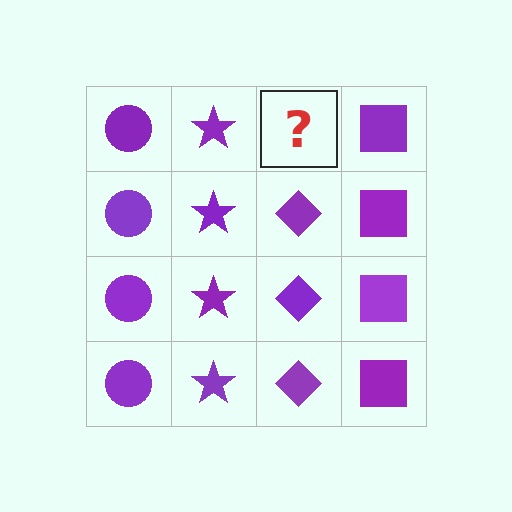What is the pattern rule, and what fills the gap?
The rule is that each column has a consistent shape. The gap should be filled with a purple diamond.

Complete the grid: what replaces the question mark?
The question mark should be replaced with a purple diamond.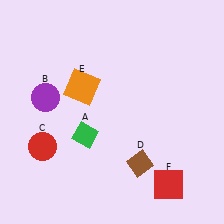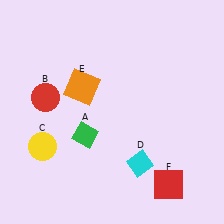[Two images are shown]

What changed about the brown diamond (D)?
In Image 1, D is brown. In Image 2, it changed to cyan.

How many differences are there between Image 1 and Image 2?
There are 3 differences between the two images.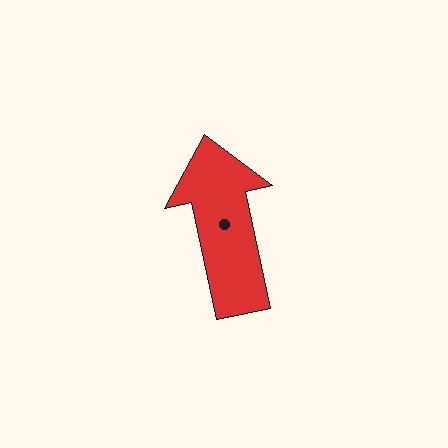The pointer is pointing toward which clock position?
Roughly 12 o'clock.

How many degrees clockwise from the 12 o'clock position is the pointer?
Approximately 348 degrees.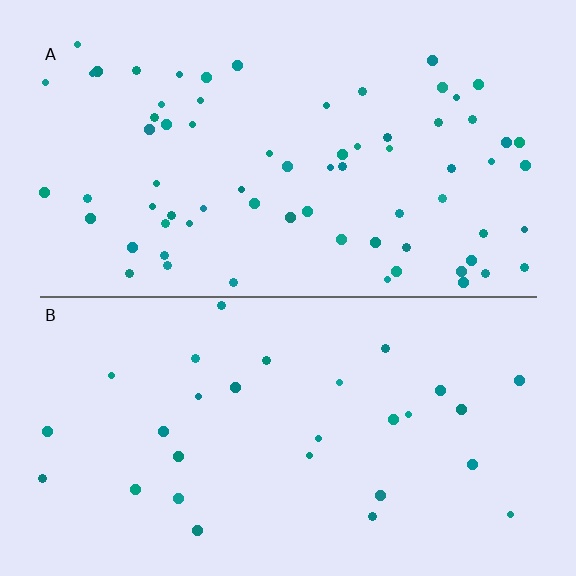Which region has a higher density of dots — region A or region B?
A (the top).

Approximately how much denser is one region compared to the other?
Approximately 2.4× — region A over region B.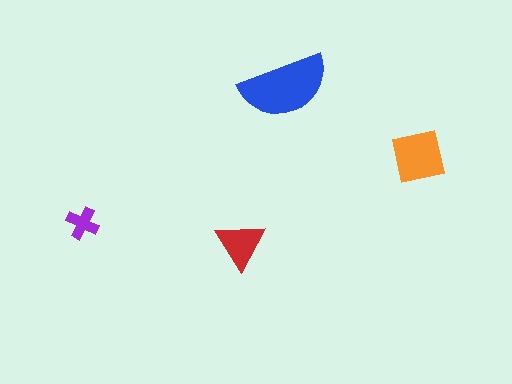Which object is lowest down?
The red triangle is bottommost.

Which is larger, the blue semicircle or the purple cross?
The blue semicircle.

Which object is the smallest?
The purple cross.